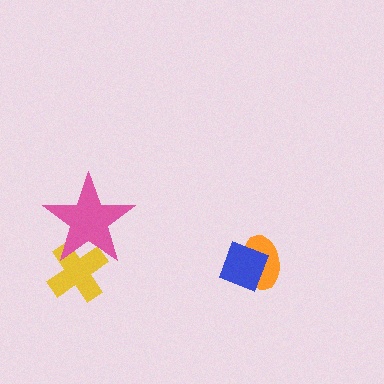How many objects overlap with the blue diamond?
1 object overlaps with the blue diamond.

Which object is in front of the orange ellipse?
The blue diamond is in front of the orange ellipse.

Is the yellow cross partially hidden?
Yes, it is partially covered by another shape.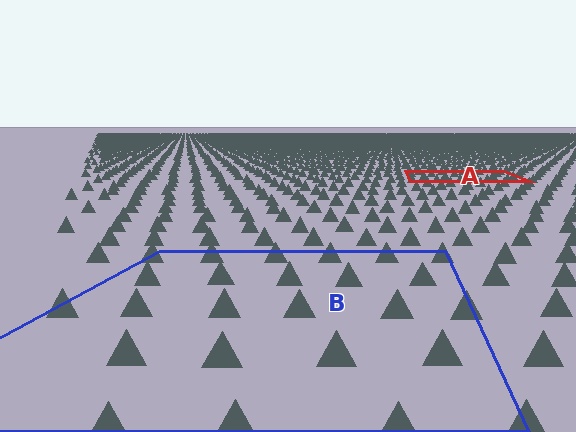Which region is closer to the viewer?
Region B is closer. The texture elements there are larger and more spread out.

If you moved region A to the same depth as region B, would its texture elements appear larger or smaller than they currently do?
They would appear larger. At a closer depth, the same texture elements are projected at a bigger on-screen size.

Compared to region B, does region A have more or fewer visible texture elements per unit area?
Region A has more texture elements per unit area — they are packed more densely because it is farther away.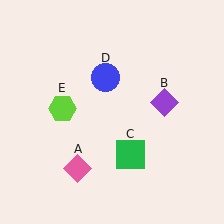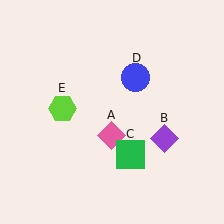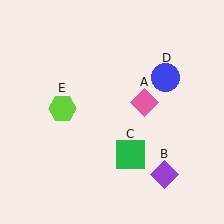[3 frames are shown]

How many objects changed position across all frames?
3 objects changed position: pink diamond (object A), purple diamond (object B), blue circle (object D).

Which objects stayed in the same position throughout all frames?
Green square (object C) and lime hexagon (object E) remained stationary.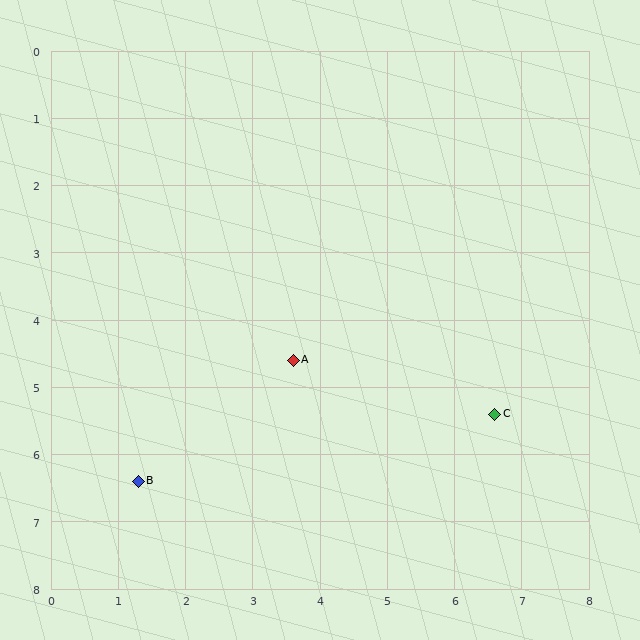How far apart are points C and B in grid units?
Points C and B are about 5.4 grid units apart.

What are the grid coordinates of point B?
Point B is at approximately (1.3, 6.4).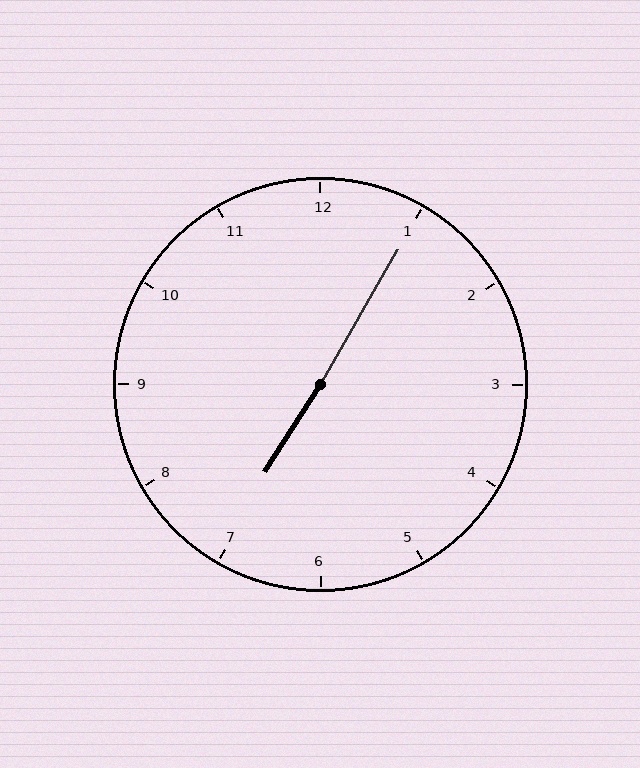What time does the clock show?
7:05.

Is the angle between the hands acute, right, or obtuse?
It is obtuse.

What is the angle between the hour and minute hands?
Approximately 178 degrees.